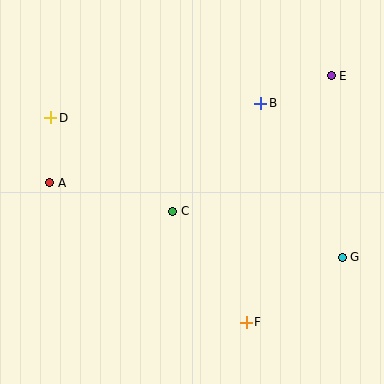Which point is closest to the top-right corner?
Point E is closest to the top-right corner.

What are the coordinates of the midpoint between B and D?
The midpoint between B and D is at (156, 110).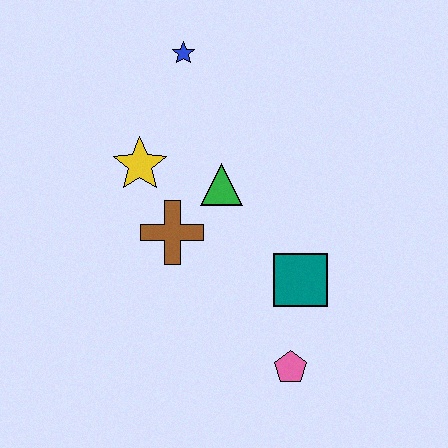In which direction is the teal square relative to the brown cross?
The teal square is to the right of the brown cross.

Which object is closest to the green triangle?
The brown cross is closest to the green triangle.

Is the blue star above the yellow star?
Yes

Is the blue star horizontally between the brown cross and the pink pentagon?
Yes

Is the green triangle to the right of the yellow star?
Yes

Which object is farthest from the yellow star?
The pink pentagon is farthest from the yellow star.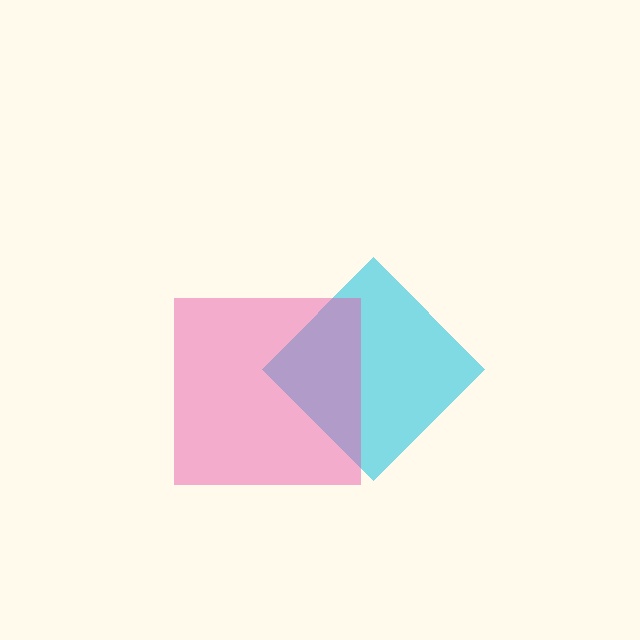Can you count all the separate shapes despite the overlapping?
Yes, there are 2 separate shapes.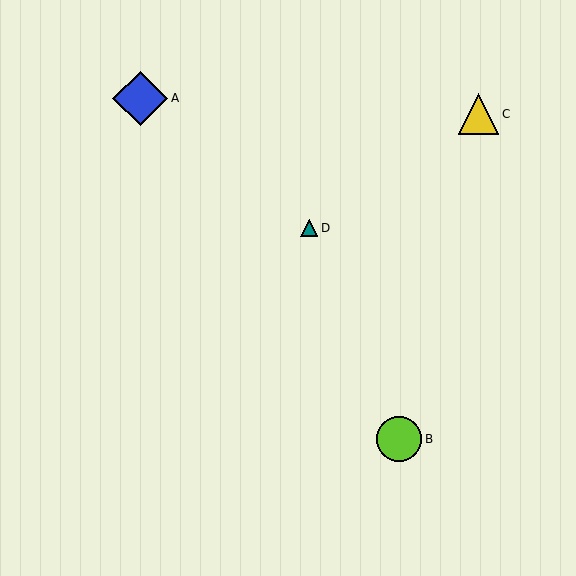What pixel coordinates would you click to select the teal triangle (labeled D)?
Click at (309, 228) to select the teal triangle D.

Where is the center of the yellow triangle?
The center of the yellow triangle is at (479, 114).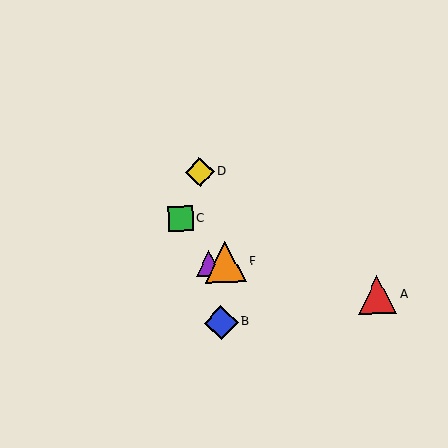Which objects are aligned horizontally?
Objects E, F are aligned horizontally.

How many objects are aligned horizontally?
2 objects (E, F) are aligned horizontally.